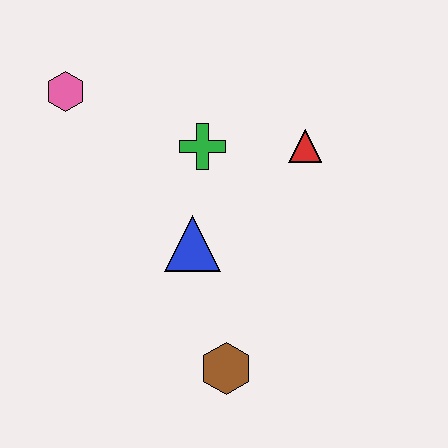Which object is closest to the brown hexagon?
The blue triangle is closest to the brown hexagon.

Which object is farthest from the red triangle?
The pink hexagon is farthest from the red triangle.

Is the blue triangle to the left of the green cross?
Yes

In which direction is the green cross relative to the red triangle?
The green cross is to the left of the red triangle.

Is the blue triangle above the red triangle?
No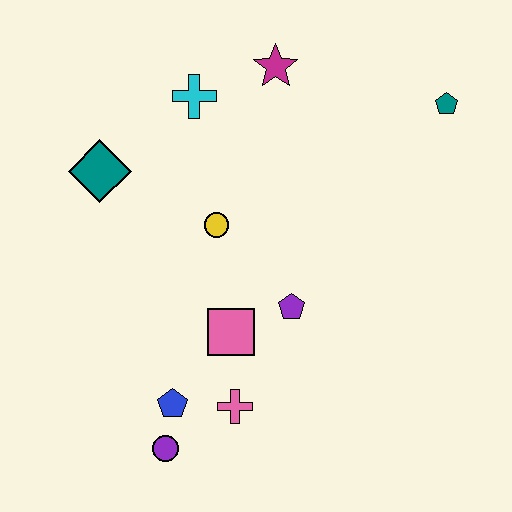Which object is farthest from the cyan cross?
The purple circle is farthest from the cyan cross.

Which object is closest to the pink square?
The purple pentagon is closest to the pink square.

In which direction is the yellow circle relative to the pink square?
The yellow circle is above the pink square.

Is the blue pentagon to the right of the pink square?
No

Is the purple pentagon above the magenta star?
No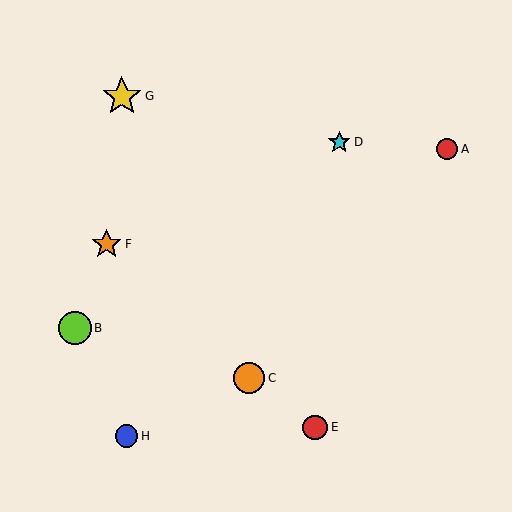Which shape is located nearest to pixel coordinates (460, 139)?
The red circle (labeled A) at (447, 149) is nearest to that location.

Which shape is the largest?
The yellow star (labeled G) is the largest.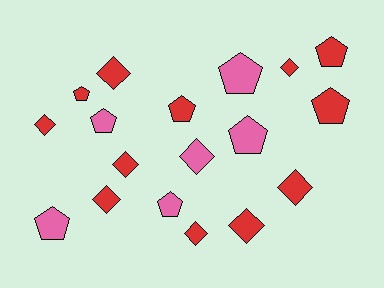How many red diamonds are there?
There are 8 red diamonds.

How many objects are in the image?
There are 18 objects.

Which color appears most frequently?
Red, with 12 objects.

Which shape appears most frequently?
Diamond, with 9 objects.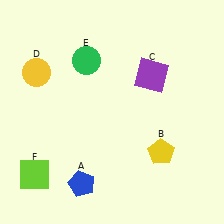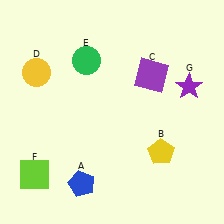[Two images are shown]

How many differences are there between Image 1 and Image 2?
There is 1 difference between the two images.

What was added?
A purple star (G) was added in Image 2.